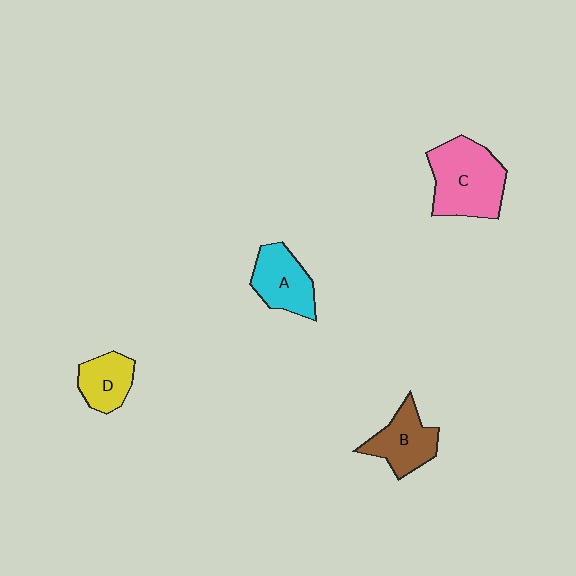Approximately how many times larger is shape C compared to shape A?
Approximately 1.5 times.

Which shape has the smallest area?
Shape D (yellow).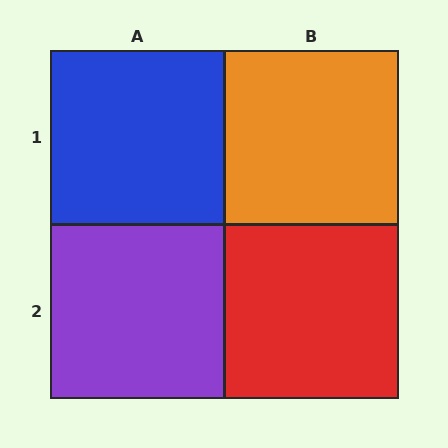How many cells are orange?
1 cell is orange.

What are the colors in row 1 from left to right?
Blue, orange.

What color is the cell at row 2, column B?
Red.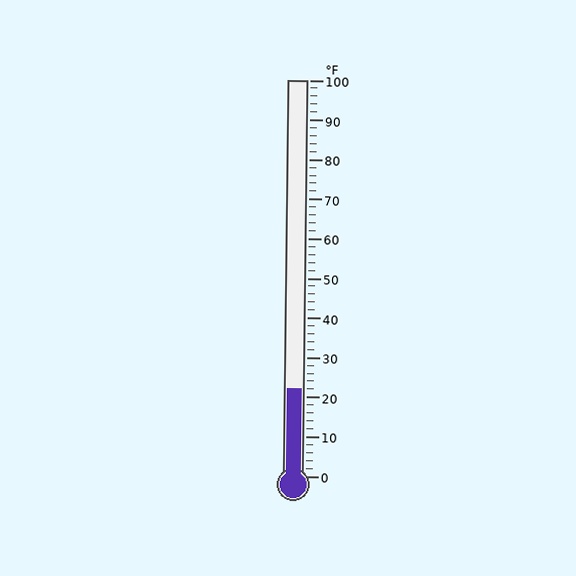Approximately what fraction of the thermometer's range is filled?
The thermometer is filled to approximately 20% of its range.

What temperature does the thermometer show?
The thermometer shows approximately 22°F.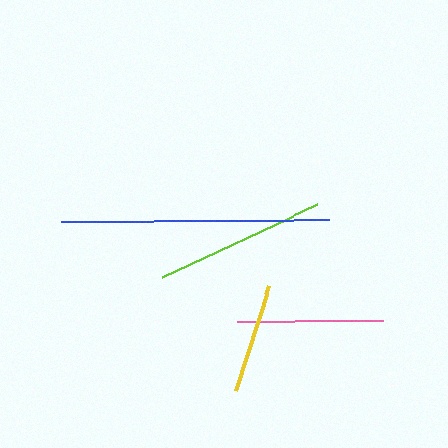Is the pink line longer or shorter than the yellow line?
The pink line is longer than the yellow line.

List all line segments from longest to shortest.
From longest to shortest: blue, lime, pink, yellow.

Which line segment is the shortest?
The yellow line is the shortest at approximately 111 pixels.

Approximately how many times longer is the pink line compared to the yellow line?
The pink line is approximately 1.3 times the length of the yellow line.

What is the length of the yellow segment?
The yellow segment is approximately 111 pixels long.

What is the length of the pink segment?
The pink segment is approximately 146 pixels long.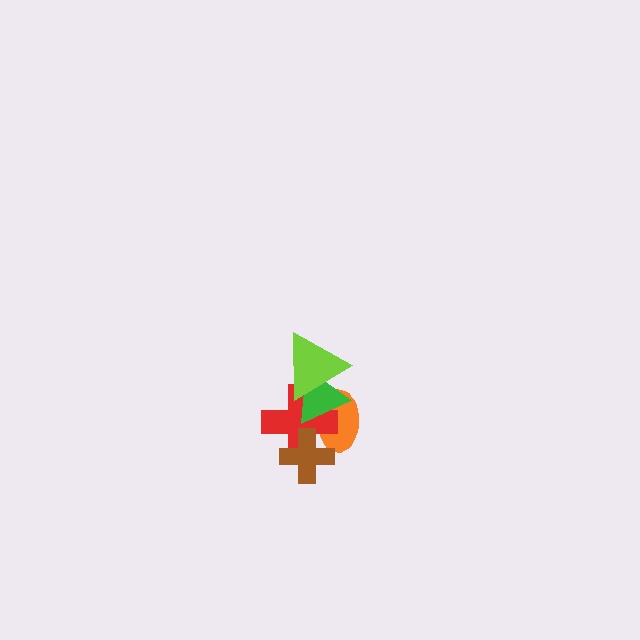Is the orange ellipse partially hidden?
Yes, it is partially covered by another shape.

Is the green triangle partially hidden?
Yes, it is partially covered by another shape.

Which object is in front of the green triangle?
The lime triangle is in front of the green triangle.